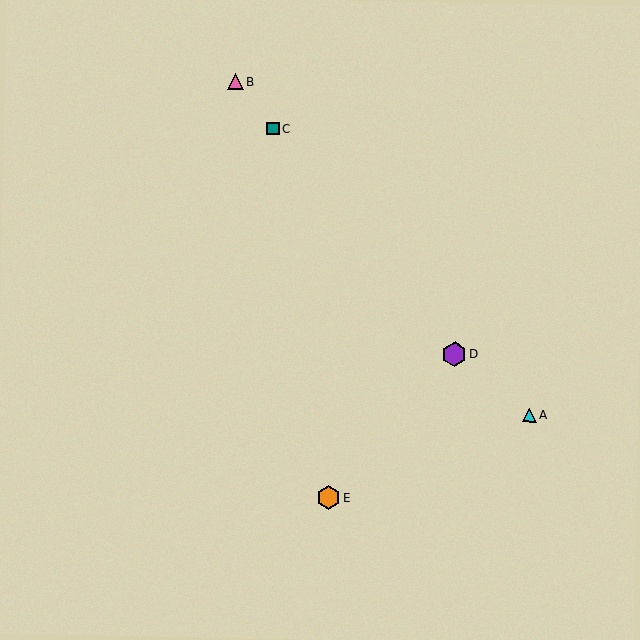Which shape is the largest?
The purple hexagon (labeled D) is the largest.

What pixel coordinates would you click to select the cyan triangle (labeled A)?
Click at (529, 415) to select the cyan triangle A.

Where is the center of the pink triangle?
The center of the pink triangle is at (236, 82).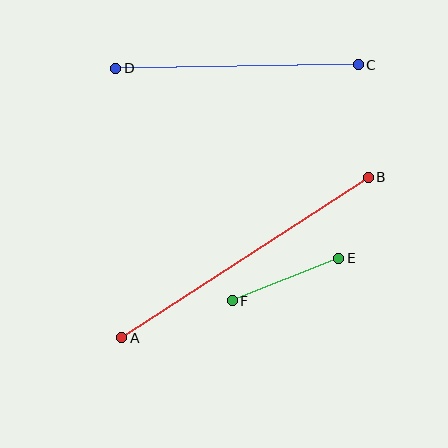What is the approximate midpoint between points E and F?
The midpoint is at approximately (285, 279) pixels.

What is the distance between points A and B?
The distance is approximately 294 pixels.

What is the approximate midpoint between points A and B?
The midpoint is at approximately (245, 257) pixels.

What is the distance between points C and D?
The distance is approximately 242 pixels.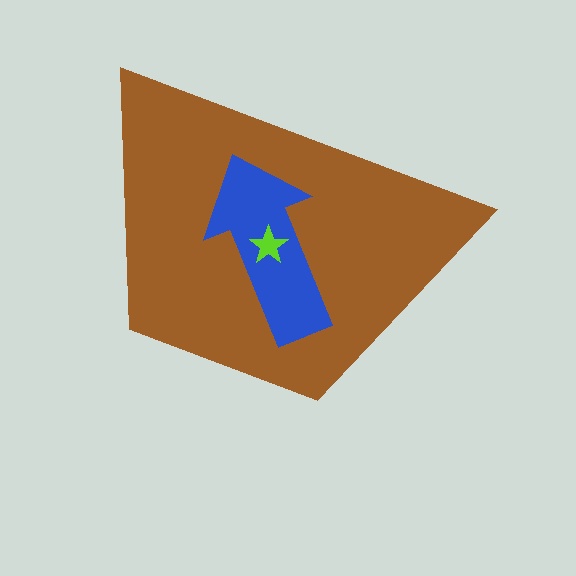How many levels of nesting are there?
3.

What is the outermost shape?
The brown trapezoid.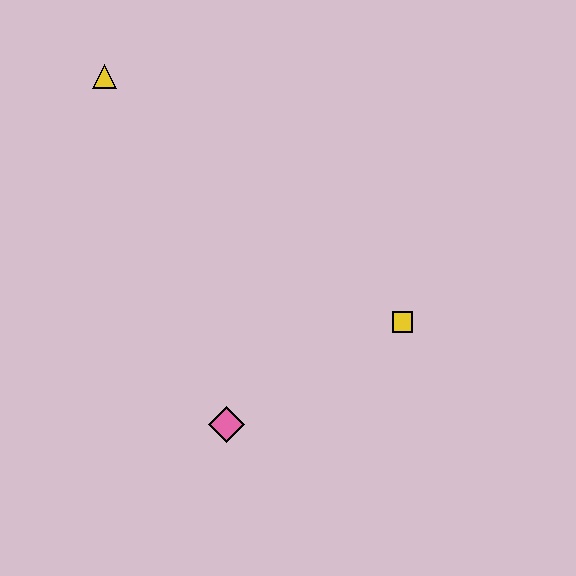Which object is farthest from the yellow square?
The yellow triangle is farthest from the yellow square.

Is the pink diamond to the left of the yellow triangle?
No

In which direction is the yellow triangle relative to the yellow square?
The yellow triangle is to the left of the yellow square.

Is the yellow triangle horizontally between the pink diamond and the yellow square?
No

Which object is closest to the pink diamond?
The yellow square is closest to the pink diamond.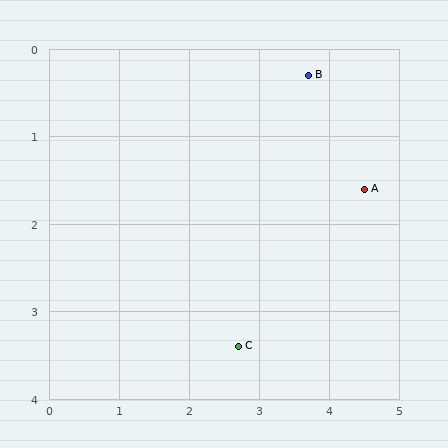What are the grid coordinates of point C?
Point C is at approximately (2.7, 3.4).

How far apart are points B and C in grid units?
Points B and C are about 3.3 grid units apart.